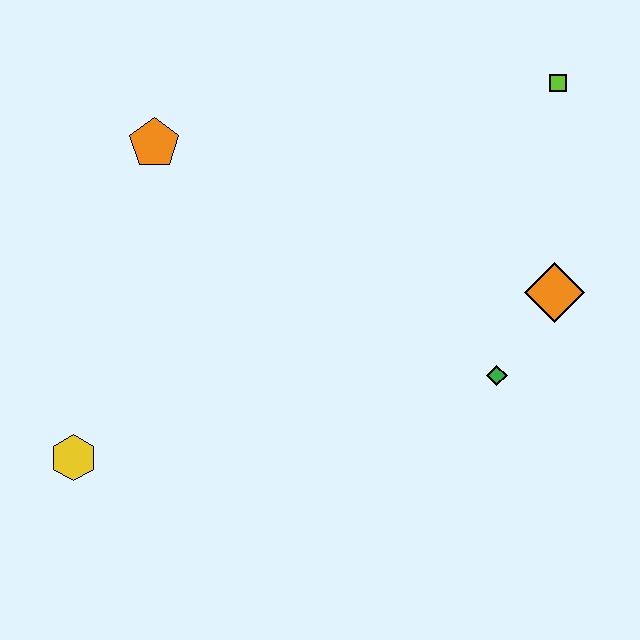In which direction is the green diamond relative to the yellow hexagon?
The green diamond is to the right of the yellow hexagon.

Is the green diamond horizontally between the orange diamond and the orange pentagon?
Yes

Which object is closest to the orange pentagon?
The yellow hexagon is closest to the orange pentagon.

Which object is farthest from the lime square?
The yellow hexagon is farthest from the lime square.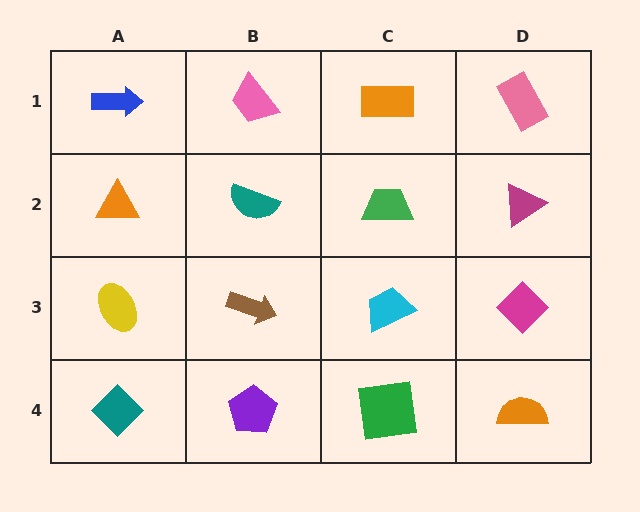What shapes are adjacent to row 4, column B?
A brown arrow (row 3, column B), a teal diamond (row 4, column A), a green square (row 4, column C).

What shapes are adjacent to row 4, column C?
A cyan trapezoid (row 3, column C), a purple pentagon (row 4, column B), an orange semicircle (row 4, column D).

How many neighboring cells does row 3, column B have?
4.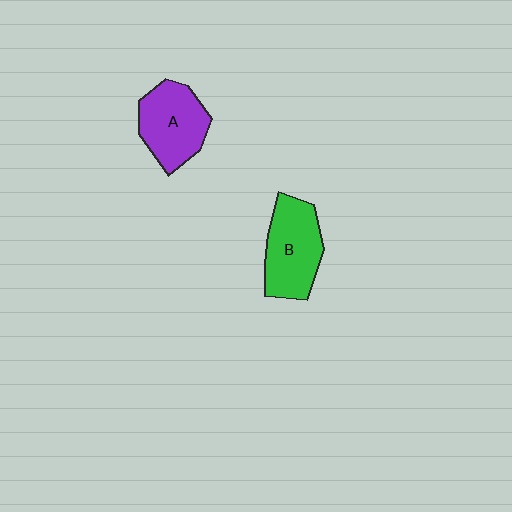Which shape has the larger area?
Shape B (green).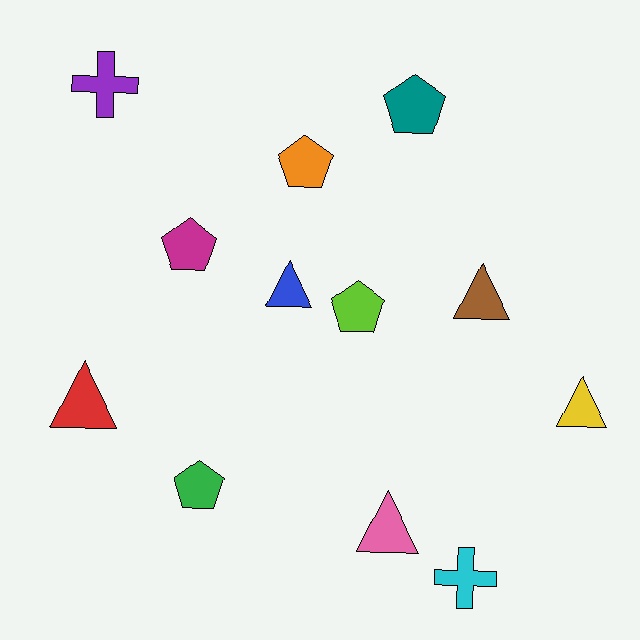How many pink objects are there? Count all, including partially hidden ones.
There is 1 pink object.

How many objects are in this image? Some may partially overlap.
There are 12 objects.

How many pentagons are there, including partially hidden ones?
There are 5 pentagons.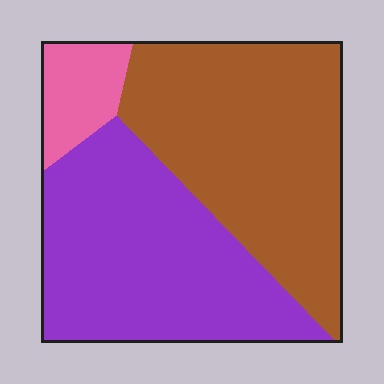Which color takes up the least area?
Pink, at roughly 10%.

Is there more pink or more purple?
Purple.